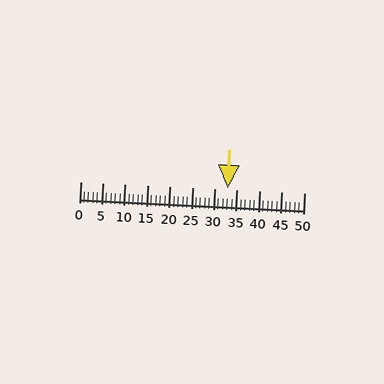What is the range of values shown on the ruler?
The ruler shows values from 0 to 50.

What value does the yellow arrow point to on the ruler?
The yellow arrow points to approximately 33.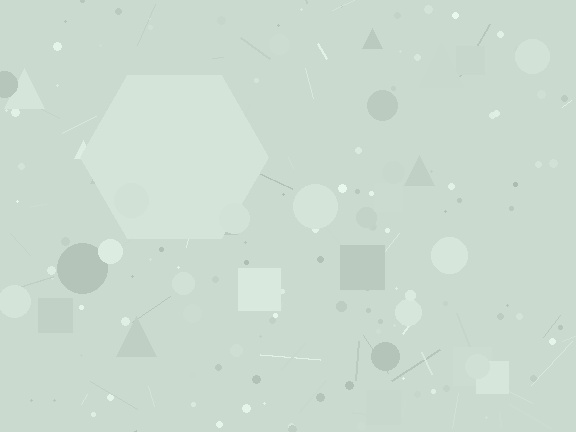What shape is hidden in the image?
A hexagon is hidden in the image.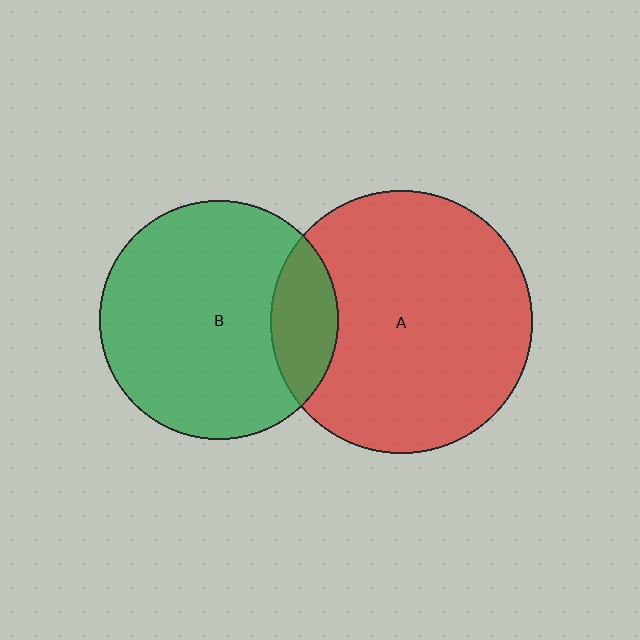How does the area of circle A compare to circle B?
Approximately 1.2 times.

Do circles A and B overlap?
Yes.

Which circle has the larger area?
Circle A (red).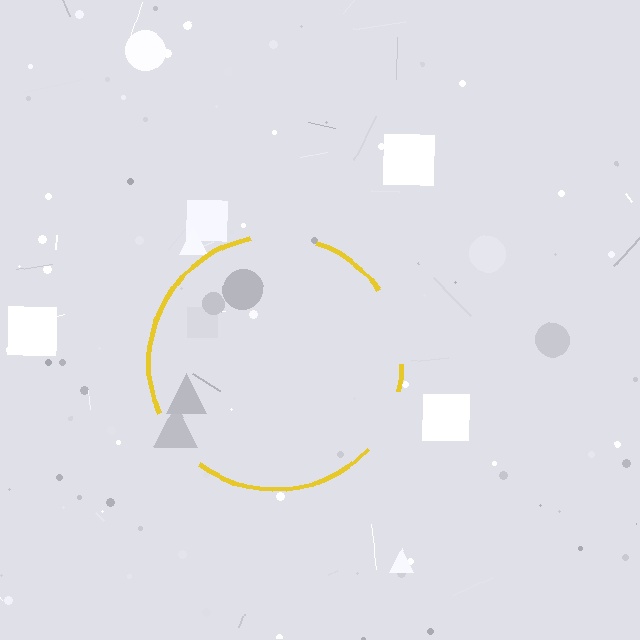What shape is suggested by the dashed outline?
The dashed outline suggests a circle.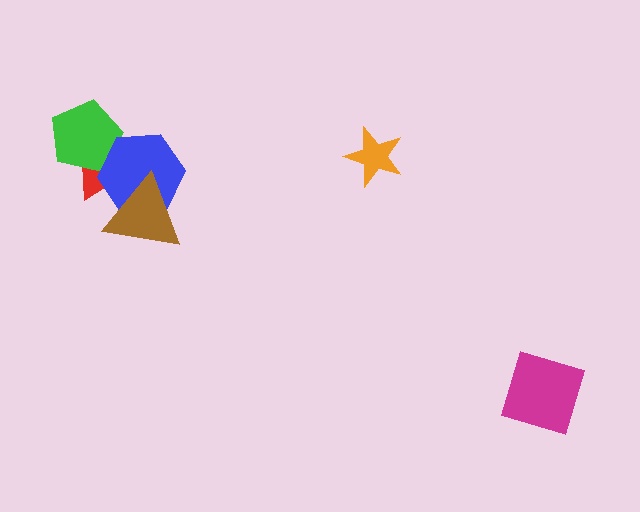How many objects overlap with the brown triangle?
2 objects overlap with the brown triangle.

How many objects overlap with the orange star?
0 objects overlap with the orange star.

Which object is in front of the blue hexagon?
The brown triangle is in front of the blue hexagon.